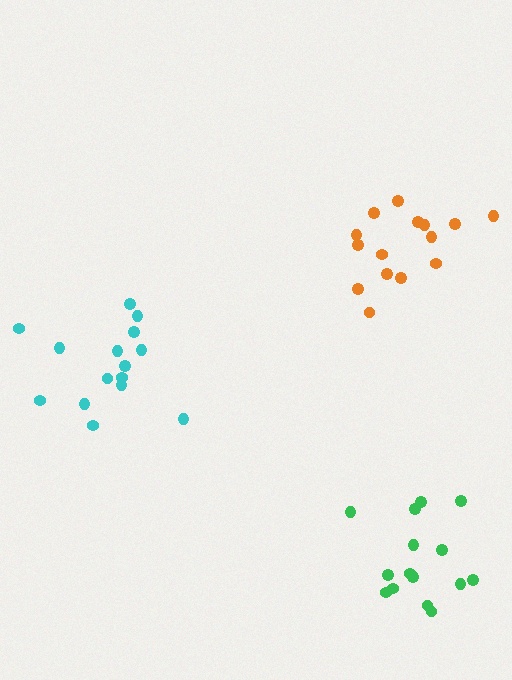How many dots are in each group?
Group 1: 15 dots, Group 2: 15 dots, Group 3: 15 dots (45 total).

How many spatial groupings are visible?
There are 3 spatial groupings.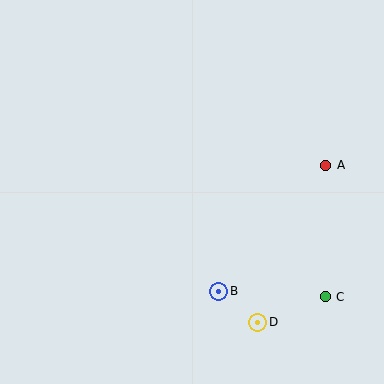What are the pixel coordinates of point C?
Point C is at (325, 297).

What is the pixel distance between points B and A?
The distance between B and A is 165 pixels.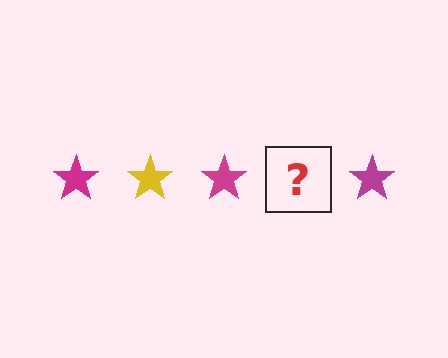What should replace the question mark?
The question mark should be replaced with a yellow star.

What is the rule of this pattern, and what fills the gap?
The rule is that the pattern cycles through magenta, yellow stars. The gap should be filled with a yellow star.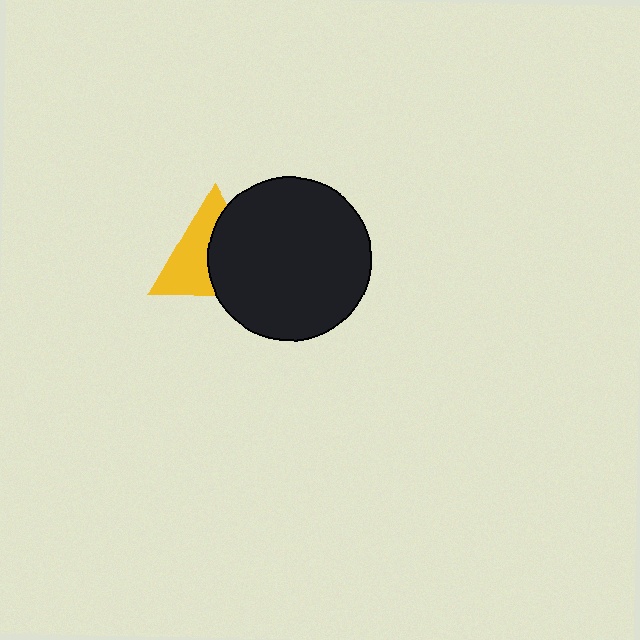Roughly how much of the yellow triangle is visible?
About half of it is visible (roughly 50%).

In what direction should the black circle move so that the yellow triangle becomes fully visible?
The black circle should move right. That is the shortest direction to clear the overlap and leave the yellow triangle fully visible.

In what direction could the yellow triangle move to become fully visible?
The yellow triangle could move left. That would shift it out from behind the black circle entirely.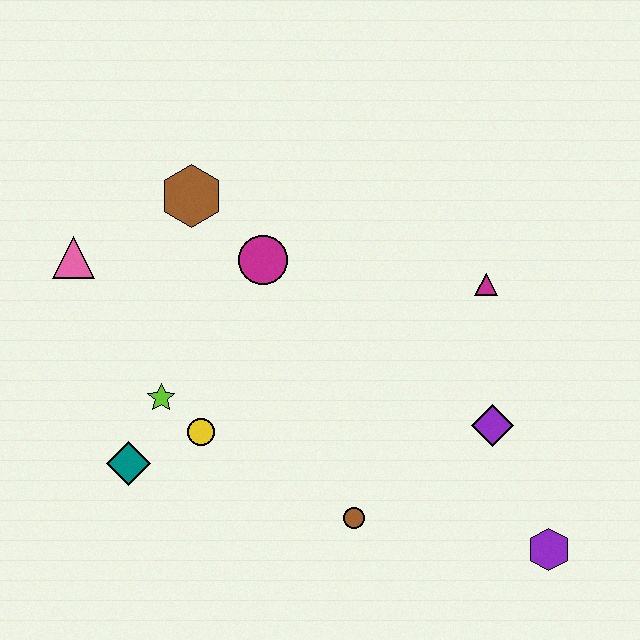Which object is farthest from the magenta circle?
The purple hexagon is farthest from the magenta circle.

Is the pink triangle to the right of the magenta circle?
No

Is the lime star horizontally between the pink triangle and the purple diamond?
Yes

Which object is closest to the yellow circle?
The lime star is closest to the yellow circle.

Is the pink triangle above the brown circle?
Yes